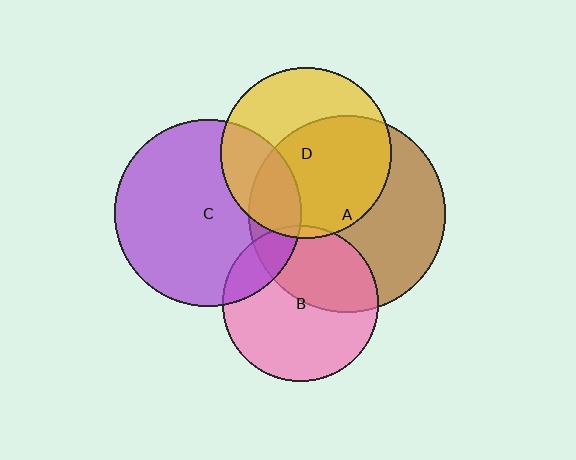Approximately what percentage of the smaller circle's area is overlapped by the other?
Approximately 60%.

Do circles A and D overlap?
Yes.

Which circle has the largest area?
Circle A (brown).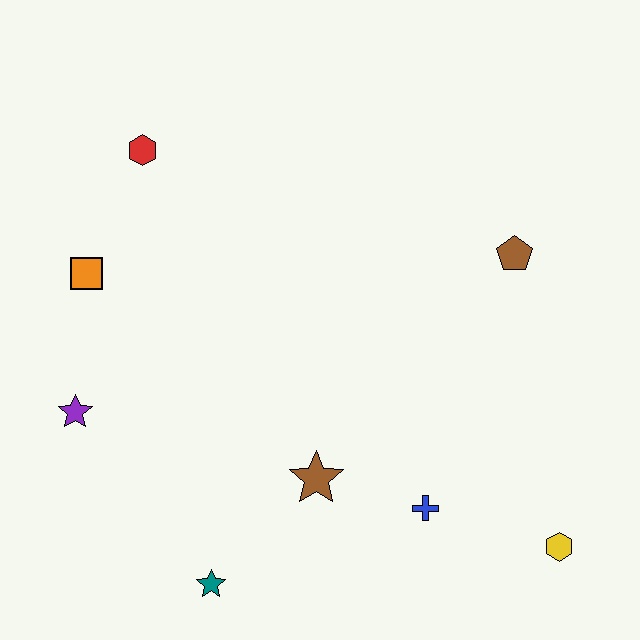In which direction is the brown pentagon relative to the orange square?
The brown pentagon is to the right of the orange square.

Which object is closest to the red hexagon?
The orange square is closest to the red hexagon.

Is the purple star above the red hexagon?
No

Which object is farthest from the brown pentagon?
The purple star is farthest from the brown pentagon.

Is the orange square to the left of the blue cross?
Yes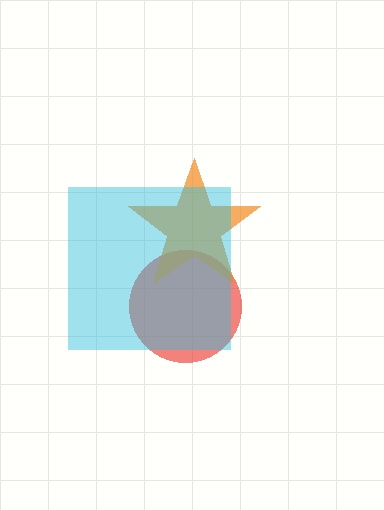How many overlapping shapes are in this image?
There are 3 overlapping shapes in the image.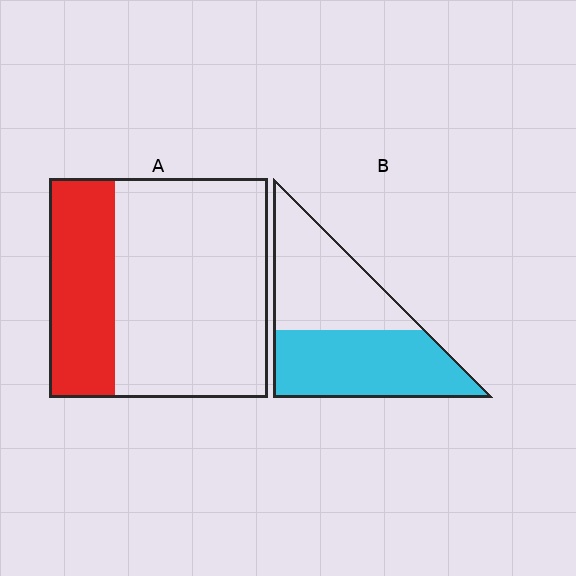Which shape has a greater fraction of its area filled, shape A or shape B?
Shape B.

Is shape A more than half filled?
No.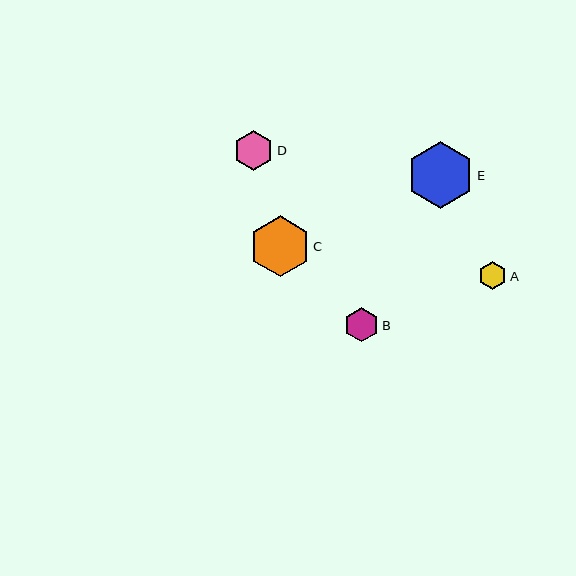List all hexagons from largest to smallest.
From largest to smallest: E, C, D, B, A.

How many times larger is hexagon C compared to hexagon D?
Hexagon C is approximately 1.5 times the size of hexagon D.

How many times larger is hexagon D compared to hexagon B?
Hexagon D is approximately 1.2 times the size of hexagon B.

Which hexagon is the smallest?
Hexagon A is the smallest with a size of approximately 29 pixels.